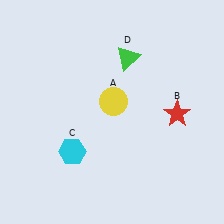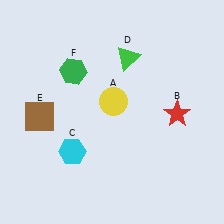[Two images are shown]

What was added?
A brown square (E), a green hexagon (F) were added in Image 2.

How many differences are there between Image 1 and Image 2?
There are 2 differences between the two images.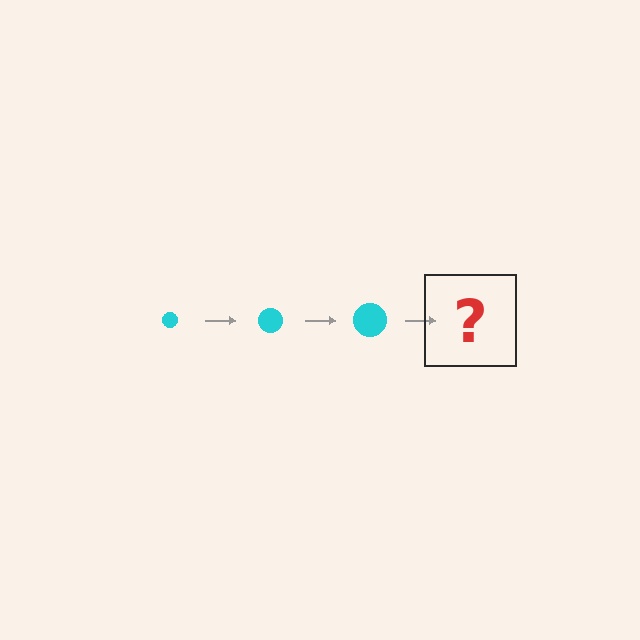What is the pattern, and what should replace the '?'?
The pattern is that the circle gets progressively larger each step. The '?' should be a cyan circle, larger than the previous one.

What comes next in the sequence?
The next element should be a cyan circle, larger than the previous one.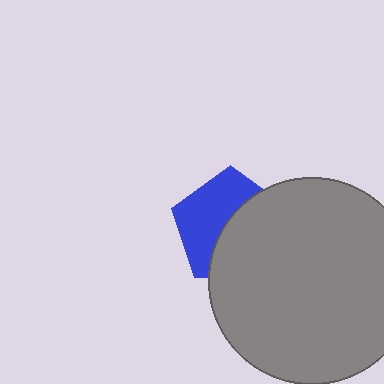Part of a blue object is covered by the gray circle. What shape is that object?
It is a pentagon.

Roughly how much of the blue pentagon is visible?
About half of it is visible (roughly 49%).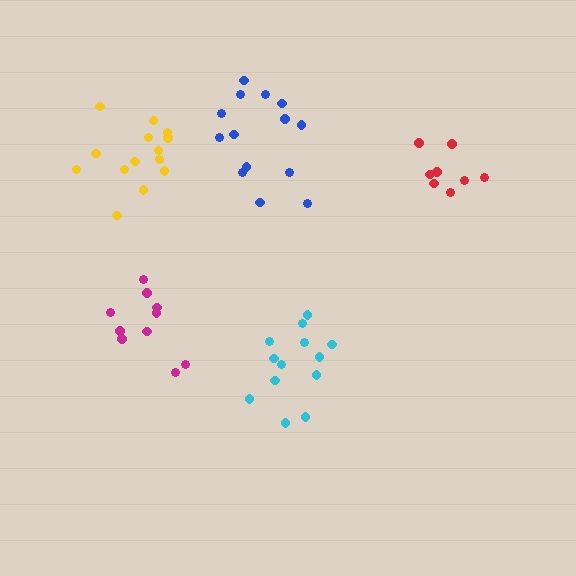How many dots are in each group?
Group 1: 14 dots, Group 2: 14 dots, Group 3: 8 dots, Group 4: 13 dots, Group 5: 10 dots (59 total).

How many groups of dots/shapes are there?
There are 5 groups.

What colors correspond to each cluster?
The clusters are colored: yellow, blue, red, cyan, magenta.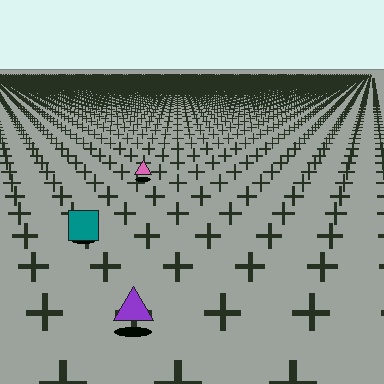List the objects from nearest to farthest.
From nearest to farthest: the purple triangle, the teal square, the pink triangle.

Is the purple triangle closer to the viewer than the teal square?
Yes. The purple triangle is closer — you can tell from the texture gradient: the ground texture is coarser near it.